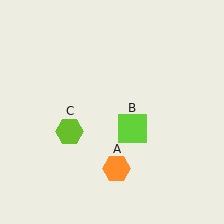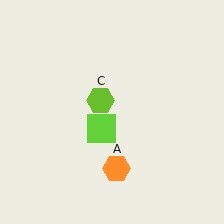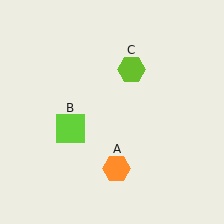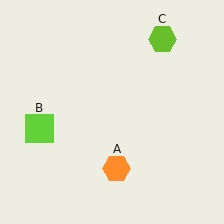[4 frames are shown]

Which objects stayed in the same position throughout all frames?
Orange hexagon (object A) remained stationary.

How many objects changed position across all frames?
2 objects changed position: lime square (object B), lime hexagon (object C).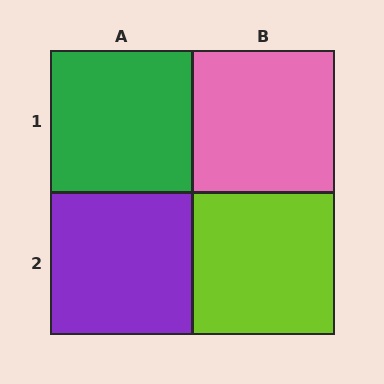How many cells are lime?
1 cell is lime.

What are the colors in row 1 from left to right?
Green, pink.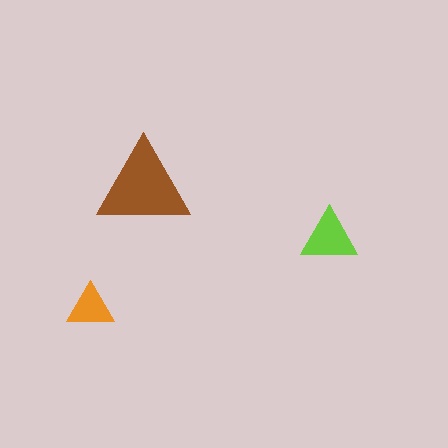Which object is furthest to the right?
The lime triangle is rightmost.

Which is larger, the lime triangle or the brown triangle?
The brown one.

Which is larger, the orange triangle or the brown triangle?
The brown one.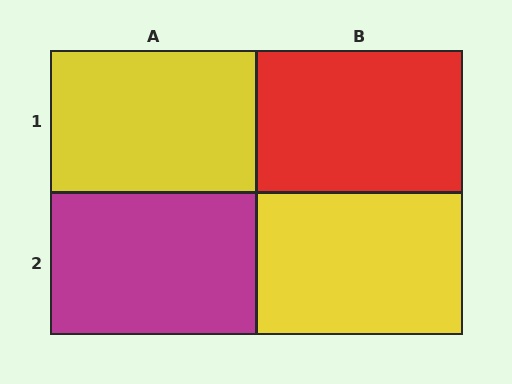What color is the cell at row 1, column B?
Red.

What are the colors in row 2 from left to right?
Magenta, yellow.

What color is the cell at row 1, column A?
Yellow.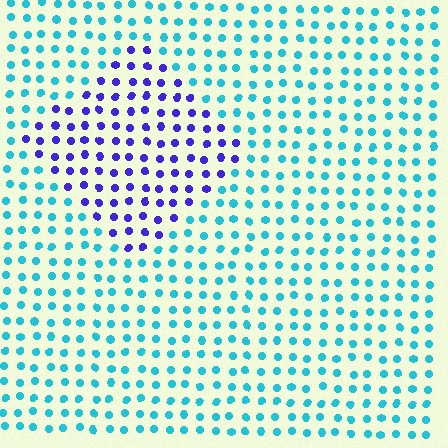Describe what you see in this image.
The image is filled with small cyan elements in a uniform arrangement. A diamond-shaped region is visible where the elements are tinted to a slightly different hue, forming a subtle color boundary.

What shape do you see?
I see a diamond.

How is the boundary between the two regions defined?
The boundary is defined purely by a slight shift in hue (about 64 degrees). Spacing, size, and orientation are identical on both sides.